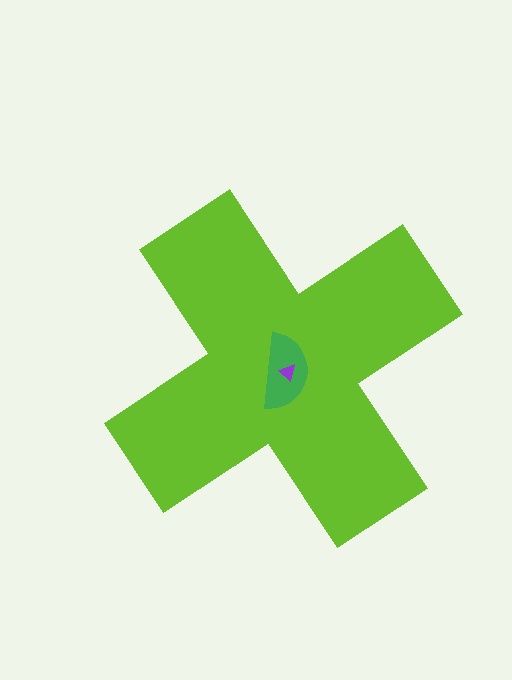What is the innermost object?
The purple triangle.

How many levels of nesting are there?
3.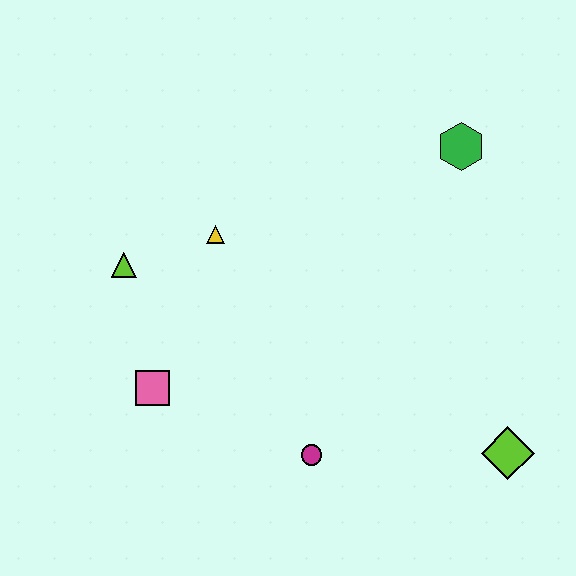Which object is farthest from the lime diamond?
The lime triangle is farthest from the lime diamond.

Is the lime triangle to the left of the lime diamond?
Yes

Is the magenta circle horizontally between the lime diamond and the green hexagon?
No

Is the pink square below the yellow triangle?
Yes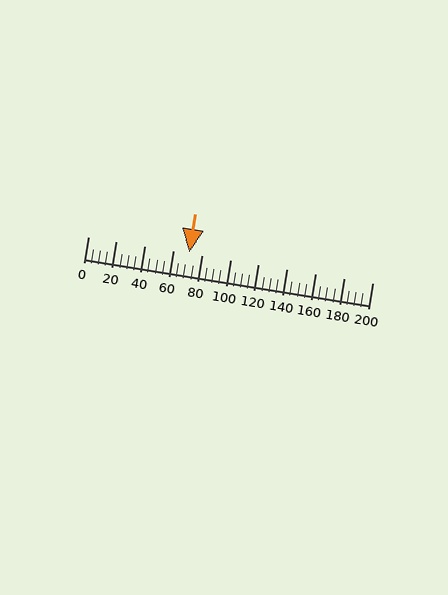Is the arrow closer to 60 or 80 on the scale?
The arrow is closer to 80.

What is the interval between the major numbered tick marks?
The major tick marks are spaced 20 units apart.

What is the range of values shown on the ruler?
The ruler shows values from 0 to 200.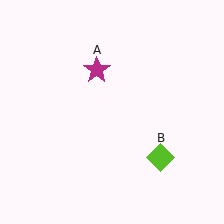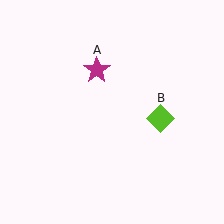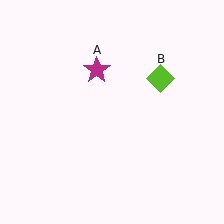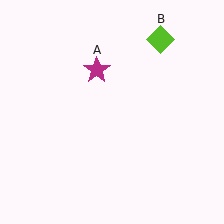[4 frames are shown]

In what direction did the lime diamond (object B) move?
The lime diamond (object B) moved up.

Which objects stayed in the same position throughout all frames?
Magenta star (object A) remained stationary.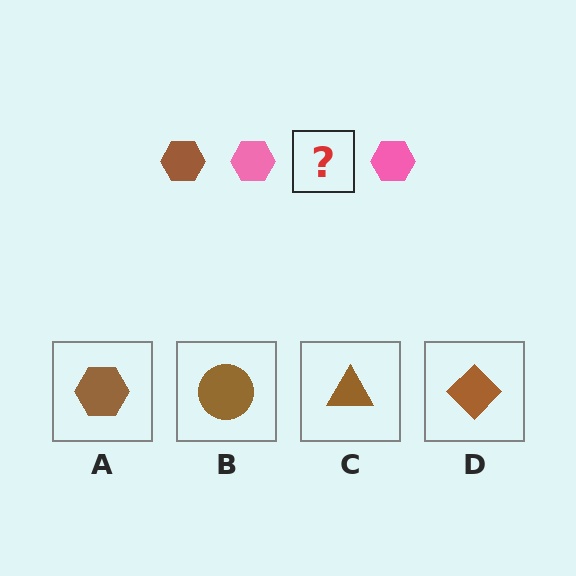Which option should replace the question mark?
Option A.